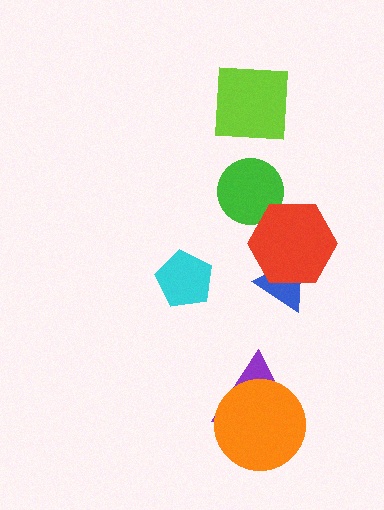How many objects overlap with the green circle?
1 object overlaps with the green circle.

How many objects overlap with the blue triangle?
1 object overlaps with the blue triangle.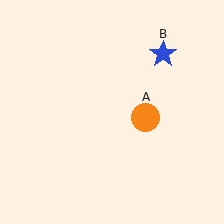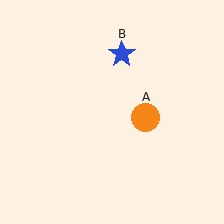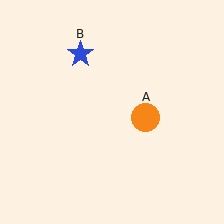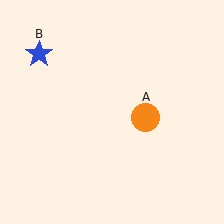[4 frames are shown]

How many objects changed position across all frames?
1 object changed position: blue star (object B).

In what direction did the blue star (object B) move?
The blue star (object B) moved left.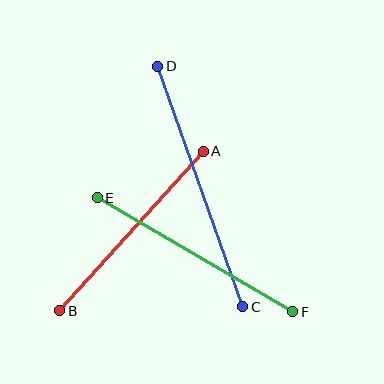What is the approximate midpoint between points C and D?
The midpoint is at approximately (200, 187) pixels.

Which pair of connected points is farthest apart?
Points C and D are farthest apart.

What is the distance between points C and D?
The distance is approximately 255 pixels.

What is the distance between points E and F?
The distance is approximately 226 pixels.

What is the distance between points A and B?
The distance is approximately 214 pixels.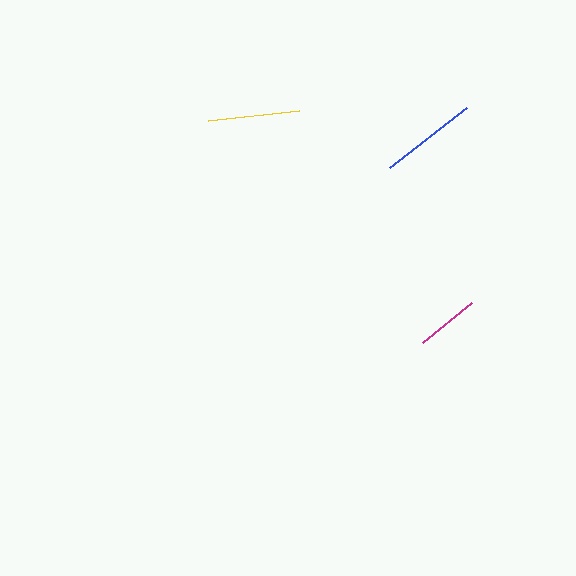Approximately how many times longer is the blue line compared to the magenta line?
The blue line is approximately 1.6 times the length of the magenta line.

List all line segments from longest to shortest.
From longest to shortest: blue, yellow, magenta.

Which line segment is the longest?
The blue line is the longest at approximately 98 pixels.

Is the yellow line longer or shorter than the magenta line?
The yellow line is longer than the magenta line.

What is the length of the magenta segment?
The magenta segment is approximately 62 pixels long.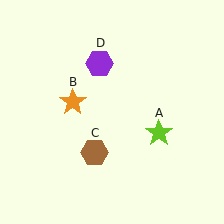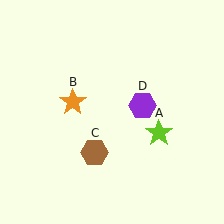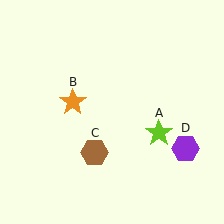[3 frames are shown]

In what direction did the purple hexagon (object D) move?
The purple hexagon (object D) moved down and to the right.